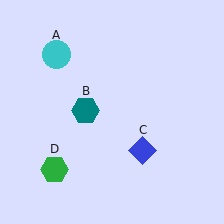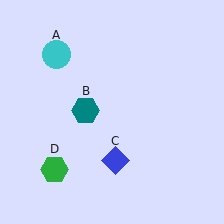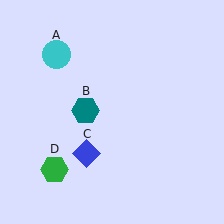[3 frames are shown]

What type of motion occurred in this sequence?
The blue diamond (object C) rotated clockwise around the center of the scene.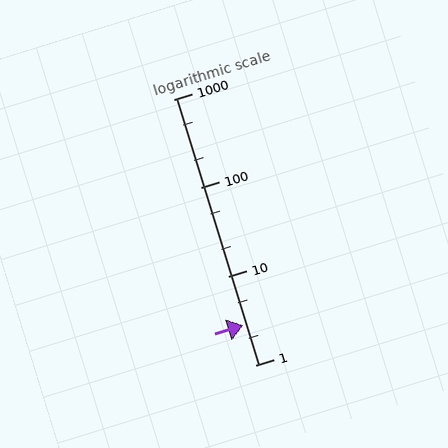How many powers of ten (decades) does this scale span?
The scale spans 3 decades, from 1 to 1000.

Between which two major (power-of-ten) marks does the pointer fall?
The pointer is between 1 and 10.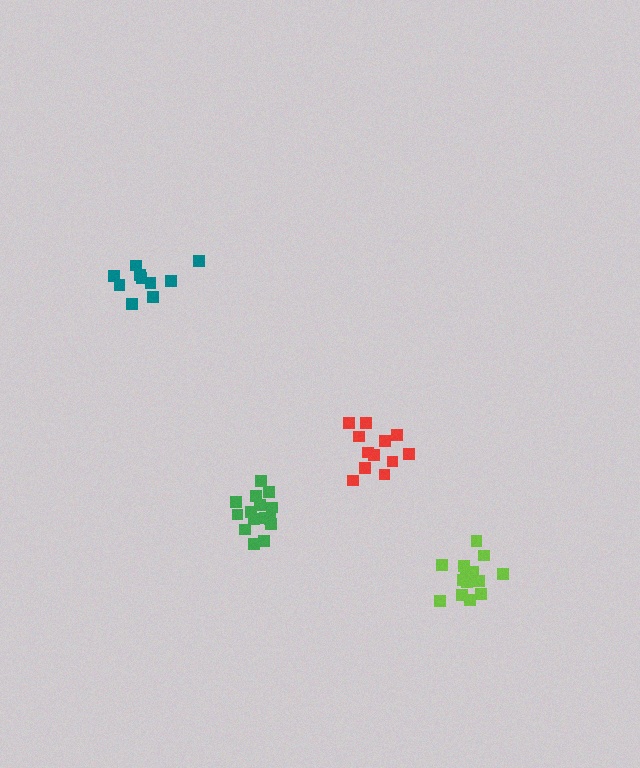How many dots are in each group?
Group 1: 14 dots, Group 2: 15 dots, Group 3: 12 dots, Group 4: 10 dots (51 total).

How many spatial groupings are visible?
There are 4 spatial groupings.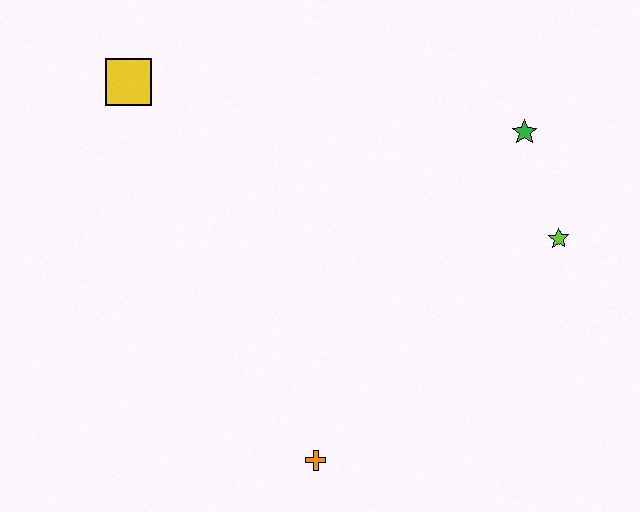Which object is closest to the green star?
The lime star is closest to the green star.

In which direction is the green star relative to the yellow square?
The green star is to the right of the yellow square.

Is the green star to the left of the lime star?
Yes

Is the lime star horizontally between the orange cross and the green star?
No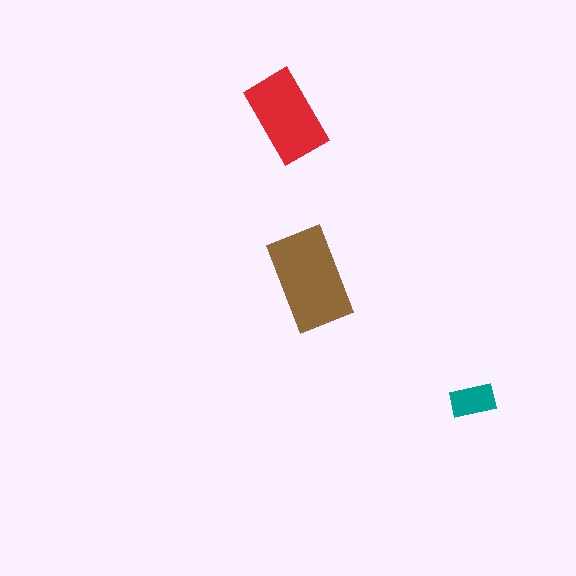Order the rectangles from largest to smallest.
the brown one, the red one, the teal one.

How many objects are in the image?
There are 3 objects in the image.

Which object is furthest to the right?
The teal rectangle is rightmost.